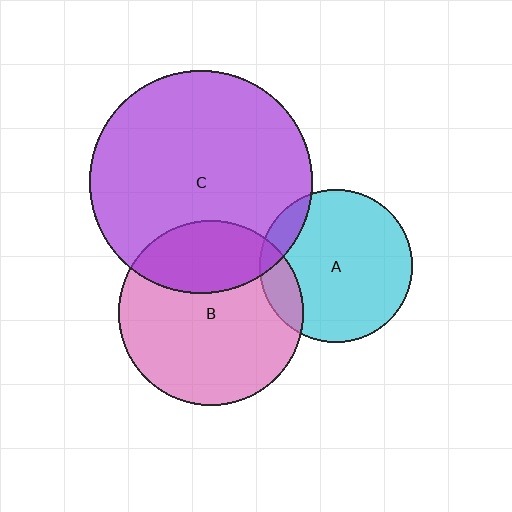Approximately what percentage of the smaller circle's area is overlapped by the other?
Approximately 30%.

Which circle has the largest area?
Circle C (purple).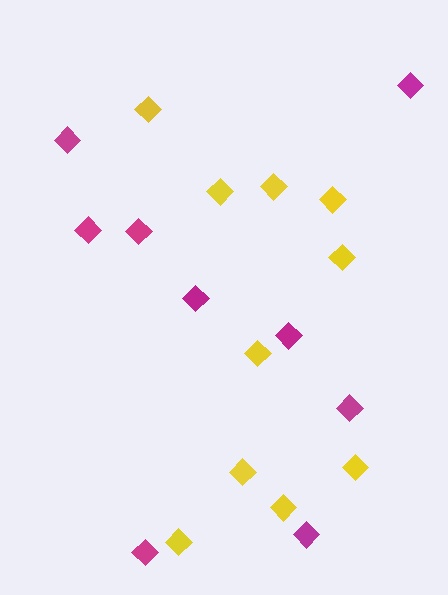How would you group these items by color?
There are 2 groups: one group of magenta diamonds (9) and one group of yellow diamonds (10).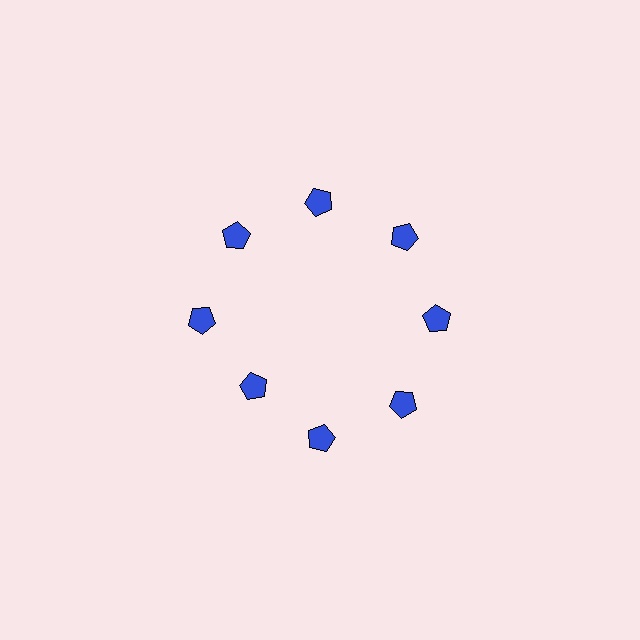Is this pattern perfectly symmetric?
No. The 8 blue pentagons are arranged in a ring, but one element near the 8 o'clock position is pulled inward toward the center, breaking the 8-fold rotational symmetry.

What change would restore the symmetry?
The symmetry would be restored by moving it outward, back onto the ring so that all 8 pentagons sit at equal angles and equal distance from the center.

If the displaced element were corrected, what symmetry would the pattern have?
It would have 8-fold rotational symmetry — the pattern would map onto itself every 45 degrees.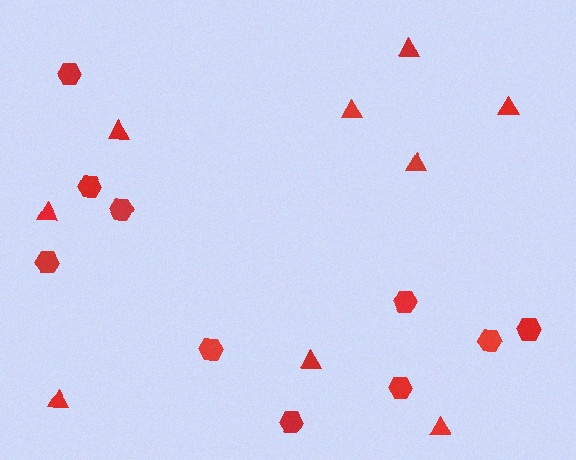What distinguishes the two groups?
There are 2 groups: one group of hexagons (10) and one group of triangles (9).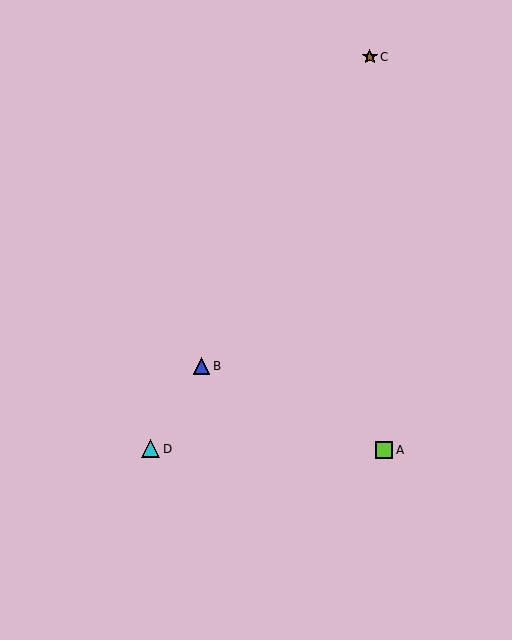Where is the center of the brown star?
The center of the brown star is at (370, 57).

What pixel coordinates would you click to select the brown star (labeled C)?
Click at (370, 57) to select the brown star C.